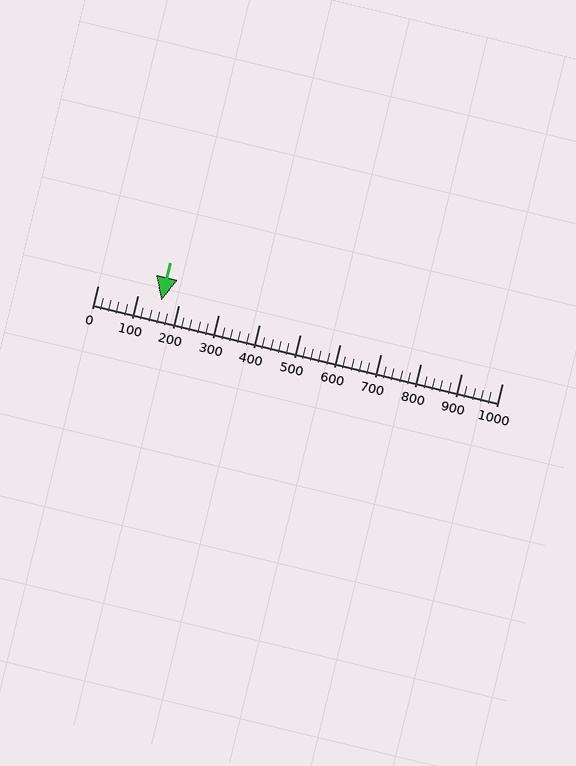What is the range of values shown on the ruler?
The ruler shows values from 0 to 1000.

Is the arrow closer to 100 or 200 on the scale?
The arrow is closer to 200.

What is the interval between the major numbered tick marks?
The major tick marks are spaced 100 units apart.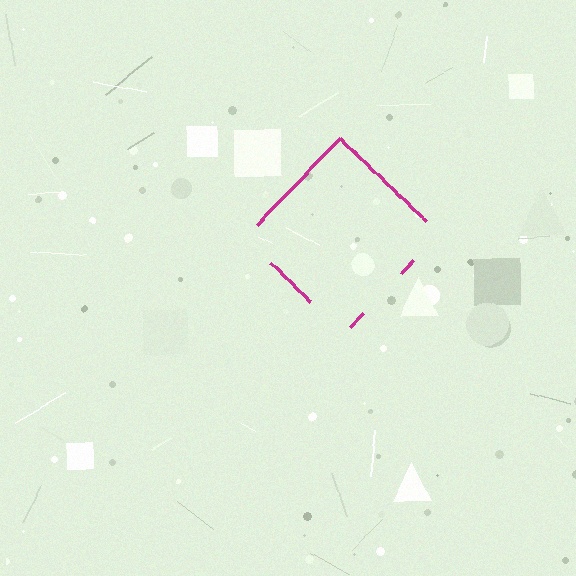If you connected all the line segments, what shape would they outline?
They would outline a diamond.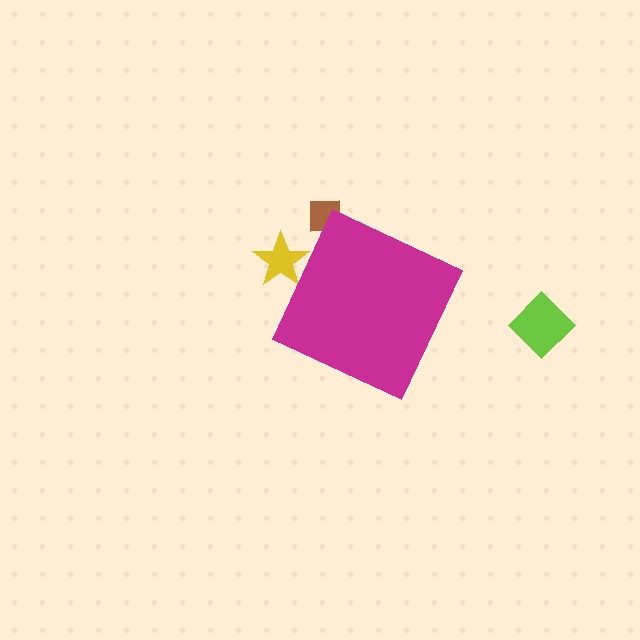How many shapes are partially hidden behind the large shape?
2 shapes are partially hidden.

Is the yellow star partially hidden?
Yes, the yellow star is partially hidden behind the magenta diamond.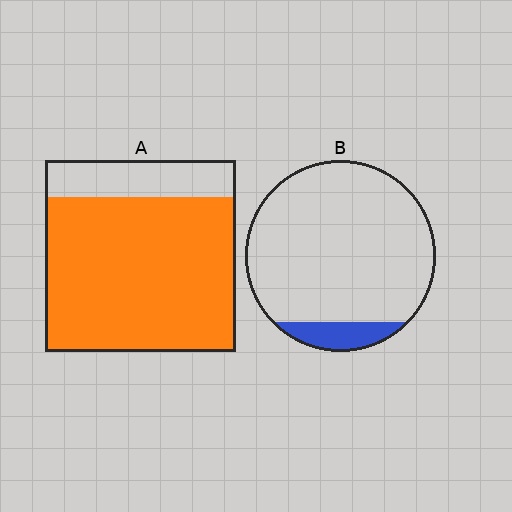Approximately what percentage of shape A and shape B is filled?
A is approximately 80% and B is approximately 10%.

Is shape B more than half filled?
No.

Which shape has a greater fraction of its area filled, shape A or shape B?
Shape A.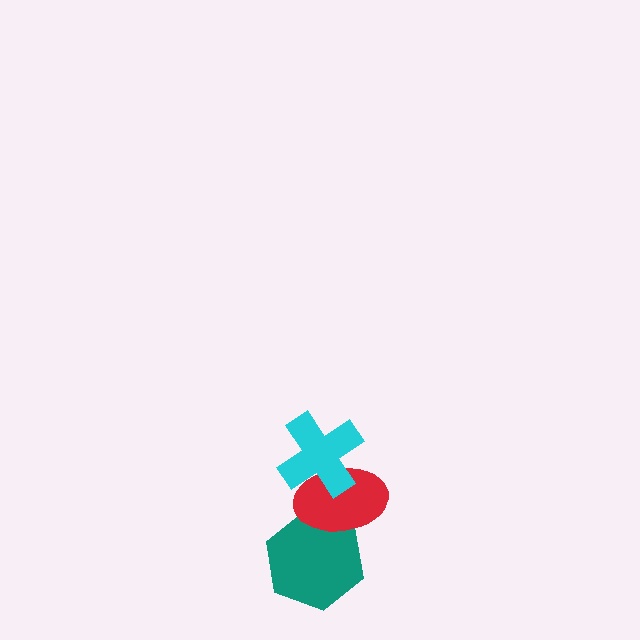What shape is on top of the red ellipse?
The cyan cross is on top of the red ellipse.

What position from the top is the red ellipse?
The red ellipse is 2nd from the top.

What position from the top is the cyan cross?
The cyan cross is 1st from the top.